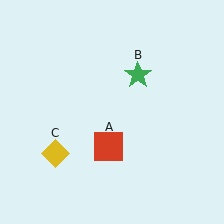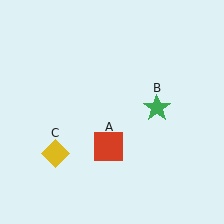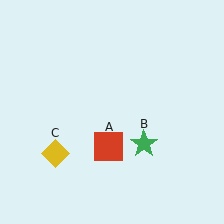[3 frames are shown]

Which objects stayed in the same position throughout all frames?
Red square (object A) and yellow diamond (object C) remained stationary.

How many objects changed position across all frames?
1 object changed position: green star (object B).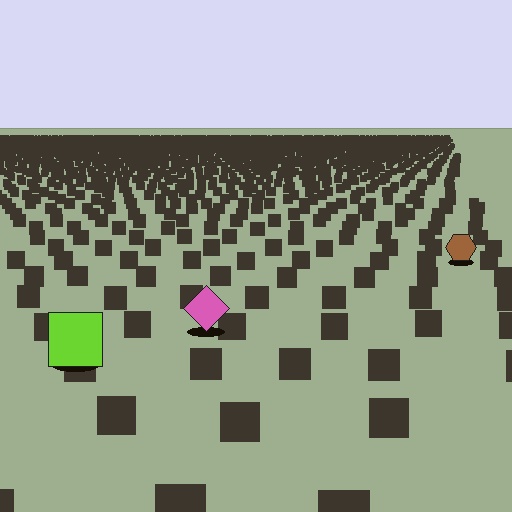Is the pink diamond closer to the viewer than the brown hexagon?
Yes. The pink diamond is closer — you can tell from the texture gradient: the ground texture is coarser near it.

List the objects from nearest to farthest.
From nearest to farthest: the lime square, the pink diamond, the brown hexagon.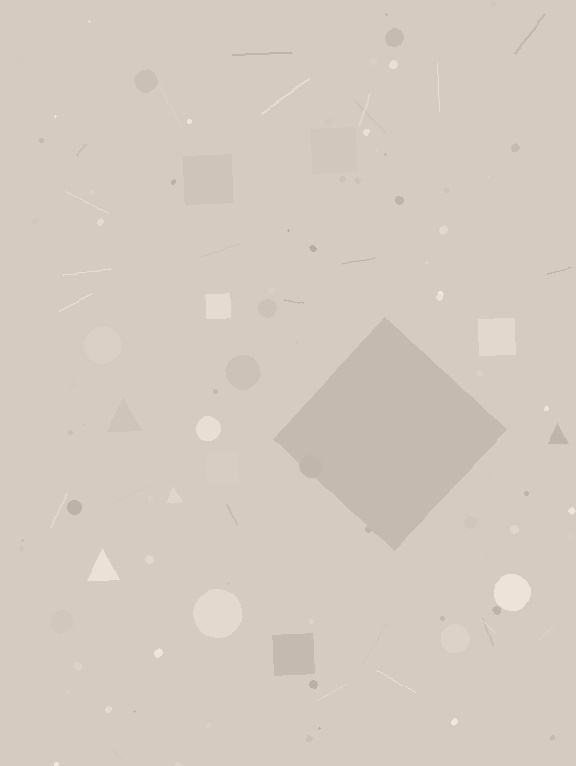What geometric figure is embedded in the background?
A diamond is embedded in the background.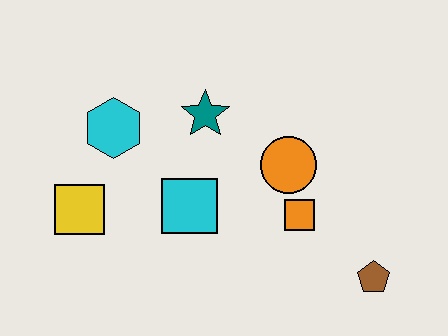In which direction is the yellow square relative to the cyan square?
The yellow square is to the left of the cyan square.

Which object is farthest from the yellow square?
The brown pentagon is farthest from the yellow square.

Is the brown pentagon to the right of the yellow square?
Yes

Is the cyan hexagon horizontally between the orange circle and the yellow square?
Yes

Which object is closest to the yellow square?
The cyan hexagon is closest to the yellow square.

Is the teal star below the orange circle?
No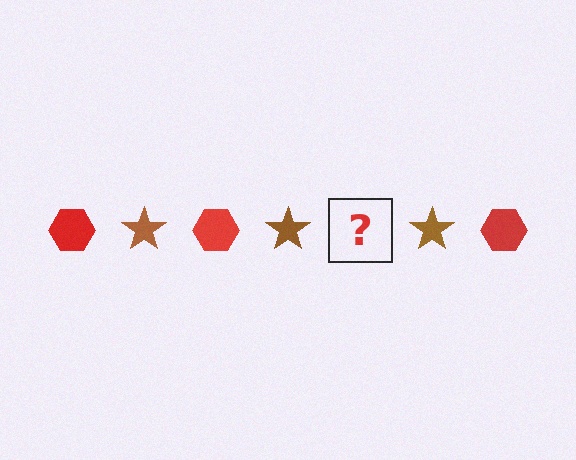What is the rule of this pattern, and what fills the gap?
The rule is that the pattern alternates between red hexagon and brown star. The gap should be filled with a red hexagon.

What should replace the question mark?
The question mark should be replaced with a red hexagon.